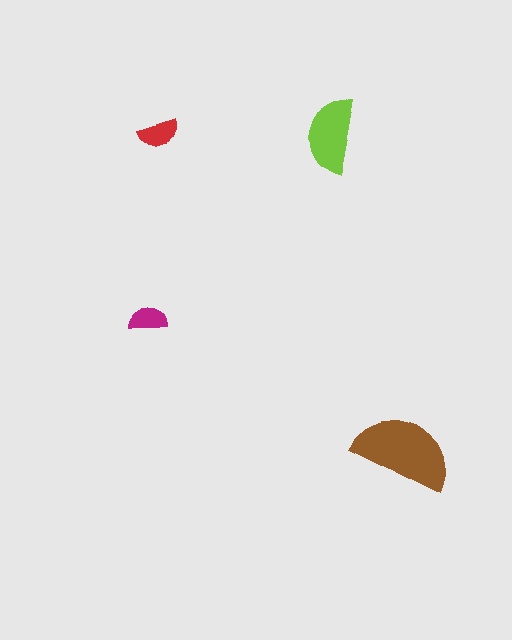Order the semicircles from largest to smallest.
the brown one, the lime one, the red one, the magenta one.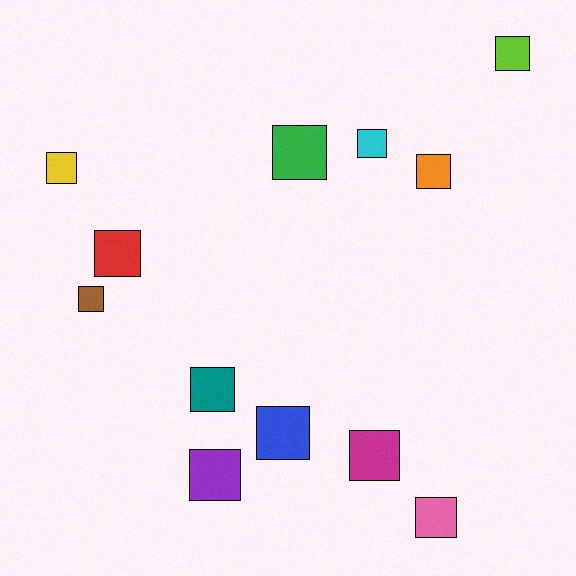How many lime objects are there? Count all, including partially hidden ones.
There is 1 lime object.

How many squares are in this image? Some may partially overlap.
There are 12 squares.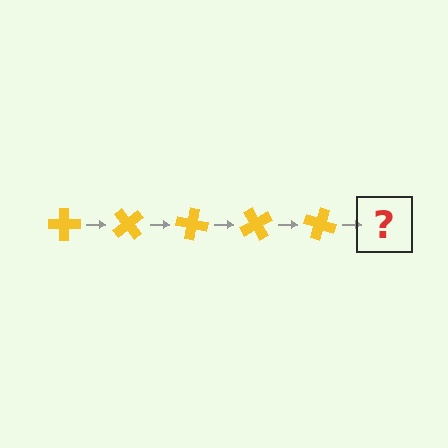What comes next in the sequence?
The next element should be a yellow cross rotated 250 degrees.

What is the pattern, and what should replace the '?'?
The pattern is that the cross rotates 50 degrees each step. The '?' should be a yellow cross rotated 250 degrees.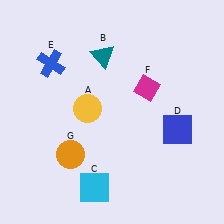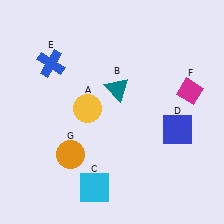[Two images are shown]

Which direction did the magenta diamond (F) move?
The magenta diamond (F) moved right.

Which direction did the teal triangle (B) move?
The teal triangle (B) moved down.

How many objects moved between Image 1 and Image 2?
2 objects moved between the two images.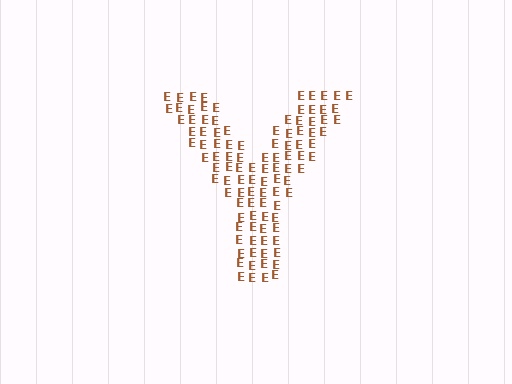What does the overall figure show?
The overall figure shows the letter Y.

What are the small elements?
The small elements are letter E's.